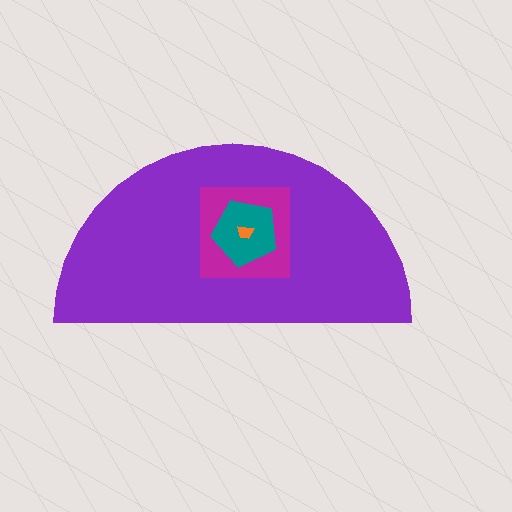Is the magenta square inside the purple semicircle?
Yes.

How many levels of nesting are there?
4.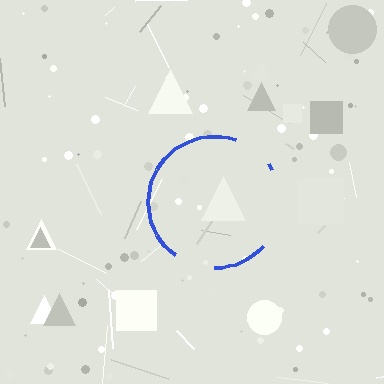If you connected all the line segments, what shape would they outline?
They would outline a circle.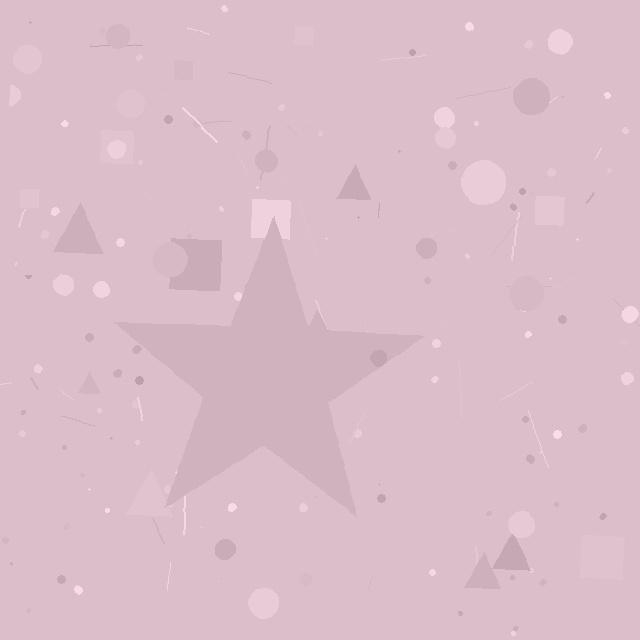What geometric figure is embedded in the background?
A star is embedded in the background.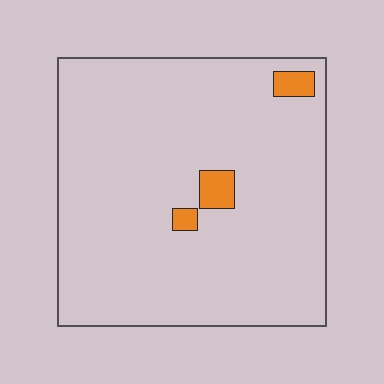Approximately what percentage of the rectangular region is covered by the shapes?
Approximately 5%.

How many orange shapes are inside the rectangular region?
3.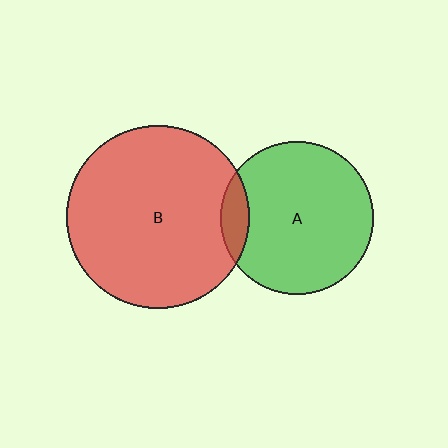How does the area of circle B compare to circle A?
Approximately 1.4 times.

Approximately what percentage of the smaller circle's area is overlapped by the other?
Approximately 10%.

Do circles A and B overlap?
Yes.